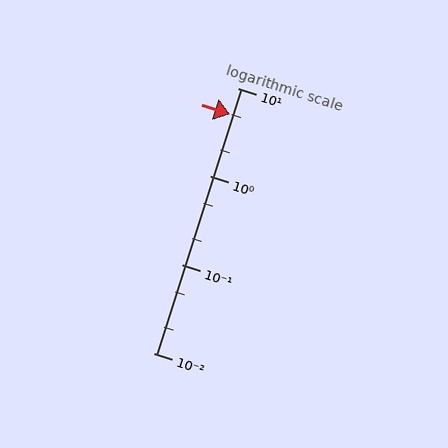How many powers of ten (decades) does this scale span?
The scale spans 3 decades, from 0.01 to 10.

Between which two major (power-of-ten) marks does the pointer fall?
The pointer is between 1 and 10.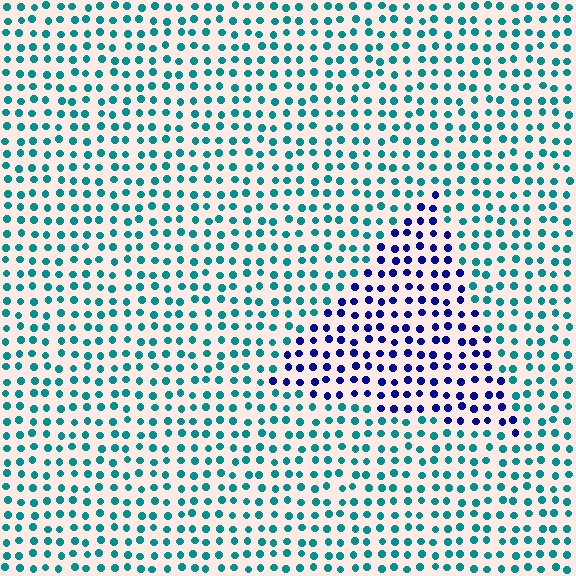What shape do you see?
I see a triangle.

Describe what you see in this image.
The image is filled with small teal elements in a uniform arrangement. A triangle-shaped region is visible where the elements are tinted to a slightly different hue, forming a subtle color boundary.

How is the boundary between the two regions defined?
The boundary is defined purely by a slight shift in hue (about 57 degrees). Spacing, size, and orientation are identical on both sides.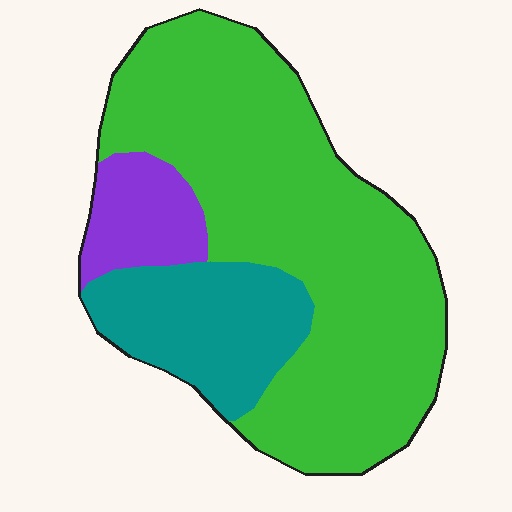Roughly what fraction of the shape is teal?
Teal takes up about one fifth (1/5) of the shape.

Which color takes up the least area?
Purple, at roughly 10%.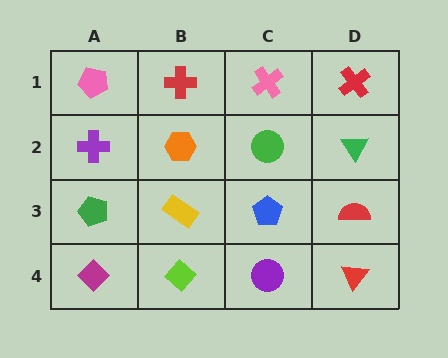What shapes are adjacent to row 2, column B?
A red cross (row 1, column B), a yellow rectangle (row 3, column B), a purple cross (row 2, column A), a green circle (row 2, column C).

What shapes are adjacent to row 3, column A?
A purple cross (row 2, column A), a magenta diamond (row 4, column A), a yellow rectangle (row 3, column B).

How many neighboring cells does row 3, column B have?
4.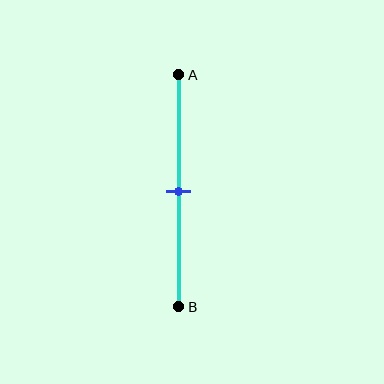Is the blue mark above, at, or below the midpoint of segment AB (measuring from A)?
The blue mark is approximately at the midpoint of segment AB.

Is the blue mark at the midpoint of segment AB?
Yes, the mark is approximately at the midpoint.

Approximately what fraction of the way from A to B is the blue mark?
The blue mark is approximately 50% of the way from A to B.